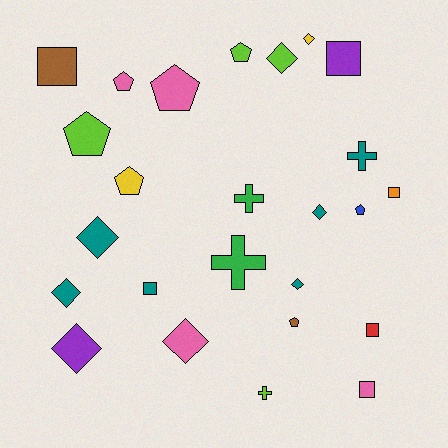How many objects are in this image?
There are 25 objects.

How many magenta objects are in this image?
There are no magenta objects.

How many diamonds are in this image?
There are 8 diamonds.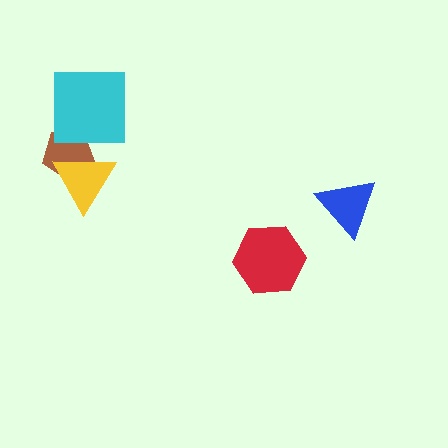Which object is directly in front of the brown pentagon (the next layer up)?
The yellow triangle is directly in front of the brown pentagon.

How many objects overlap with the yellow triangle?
2 objects overlap with the yellow triangle.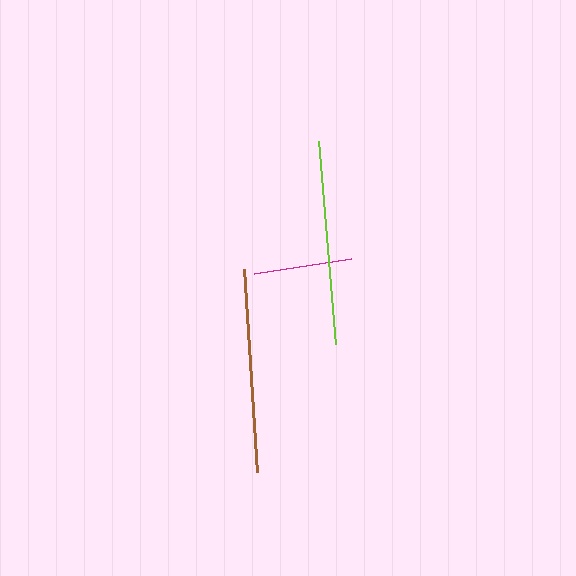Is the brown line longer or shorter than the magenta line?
The brown line is longer than the magenta line.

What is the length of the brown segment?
The brown segment is approximately 204 pixels long.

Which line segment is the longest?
The lime line is the longest at approximately 204 pixels.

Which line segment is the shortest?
The magenta line is the shortest at approximately 99 pixels.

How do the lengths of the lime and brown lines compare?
The lime and brown lines are approximately the same length.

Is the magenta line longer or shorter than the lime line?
The lime line is longer than the magenta line.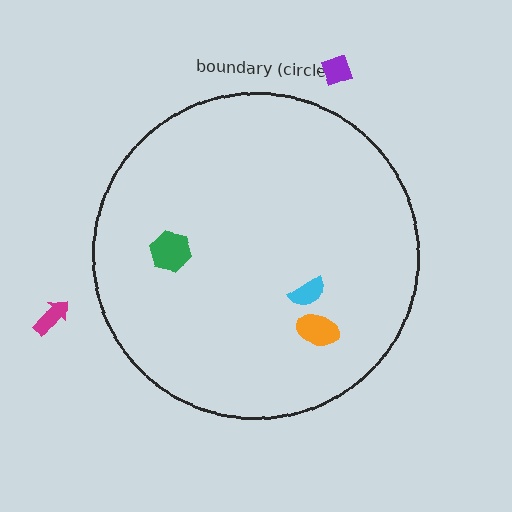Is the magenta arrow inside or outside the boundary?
Outside.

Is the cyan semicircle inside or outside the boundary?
Inside.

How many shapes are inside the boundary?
3 inside, 2 outside.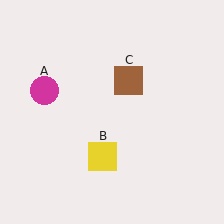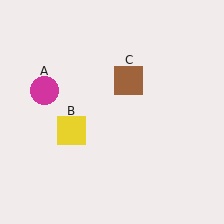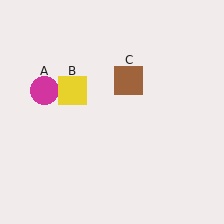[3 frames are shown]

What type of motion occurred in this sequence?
The yellow square (object B) rotated clockwise around the center of the scene.